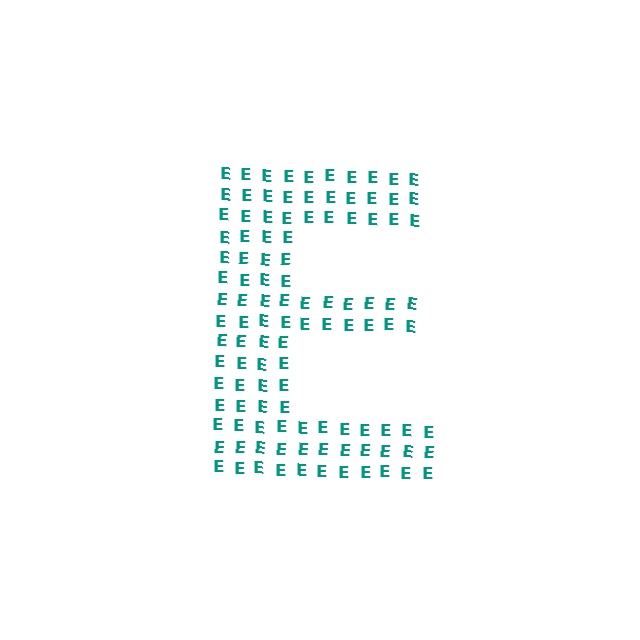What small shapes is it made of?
It is made of small letter E's.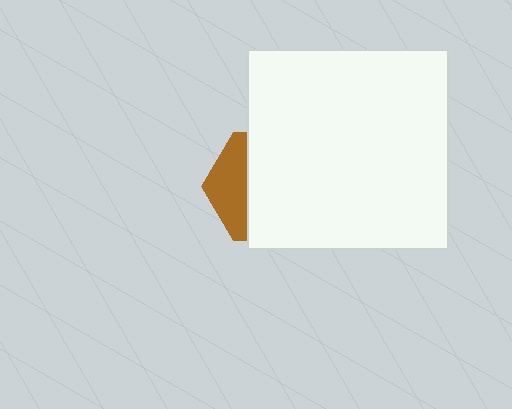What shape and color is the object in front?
The object in front is a white rectangle.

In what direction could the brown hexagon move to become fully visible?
The brown hexagon could move left. That would shift it out from behind the white rectangle entirely.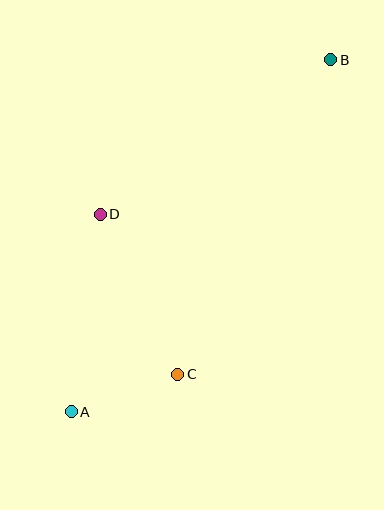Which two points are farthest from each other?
Points A and B are farthest from each other.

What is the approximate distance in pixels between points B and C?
The distance between B and C is approximately 350 pixels.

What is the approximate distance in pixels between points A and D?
The distance between A and D is approximately 199 pixels.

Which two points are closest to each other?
Points A and C are closest to each other.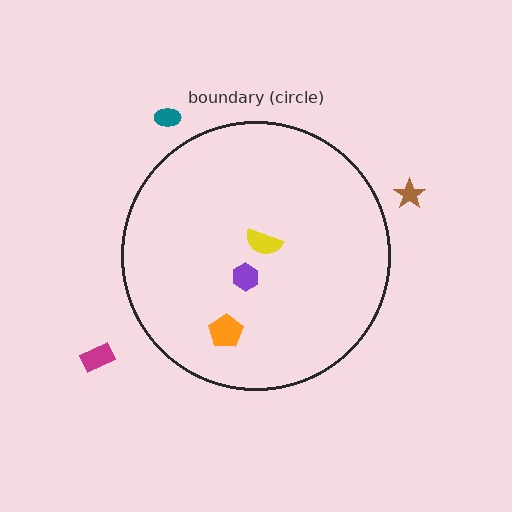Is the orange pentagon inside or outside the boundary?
Inside.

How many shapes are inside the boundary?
3 inside, 3 outside.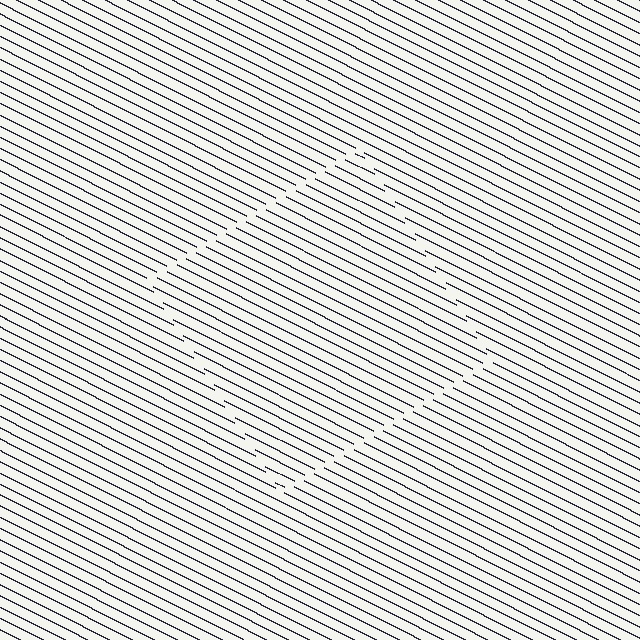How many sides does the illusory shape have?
4 sides — the line-ends trace a square.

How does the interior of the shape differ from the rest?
The interior of the shape contains the same grating, shifted by half a period — the contour is defined by the phase discontinuity where line-ends from the inner and outer gratings abut.